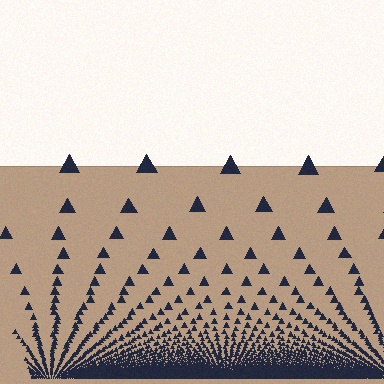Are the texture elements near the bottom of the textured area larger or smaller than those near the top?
Smaller. The gradient is inverted — elements near the bottom are smaller and denser.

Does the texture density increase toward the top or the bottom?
Density increases toward the bottom.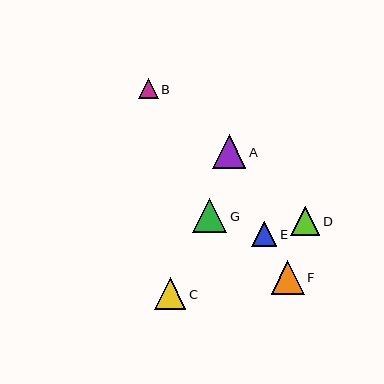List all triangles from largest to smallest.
From largest to smallest: G, A, F, C, D, E, B.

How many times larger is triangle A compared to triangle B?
Triangle A is approximately 1.7 times the size of triangle B.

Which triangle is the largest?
Triangle G is the largest with a size of approximately 34 pixels.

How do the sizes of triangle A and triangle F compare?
Triangle A and triangle F are approximately the same size.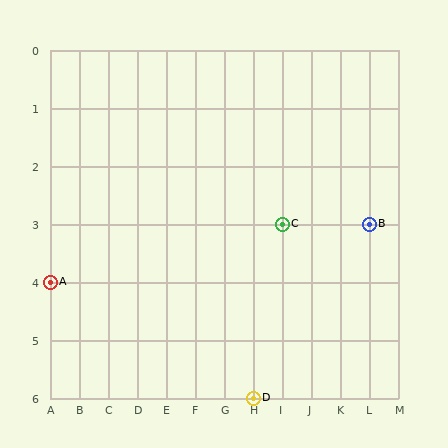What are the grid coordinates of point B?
Point B is at grid coordinates (L, 3).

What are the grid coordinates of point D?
Point D is at grid coordinates (H, 6).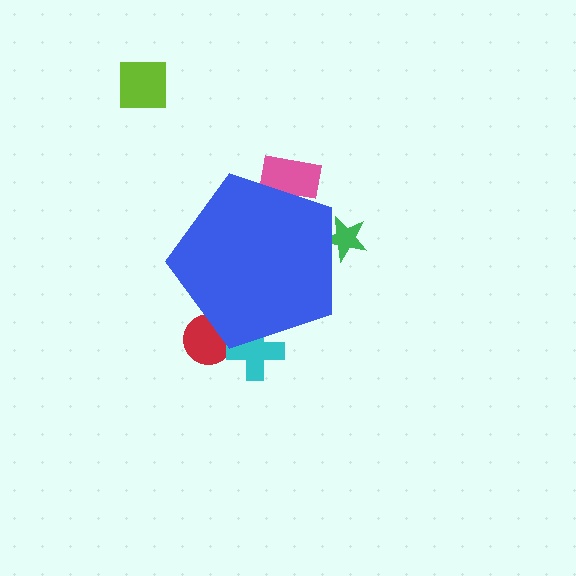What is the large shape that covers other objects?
A blue pentagon.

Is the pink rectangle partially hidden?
Yes, the pink rectangle is partially hidden behind the blue pentagon.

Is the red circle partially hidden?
Yes, the red circle is partially hidden behind the blue pentagon.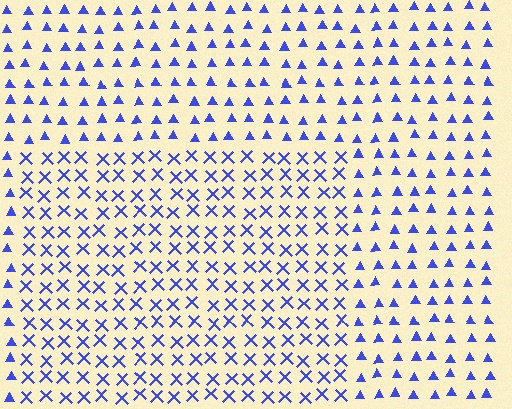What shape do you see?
I see a rectangle.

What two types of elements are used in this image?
The image uses X marks inside the rectangle region and triangles outside it.